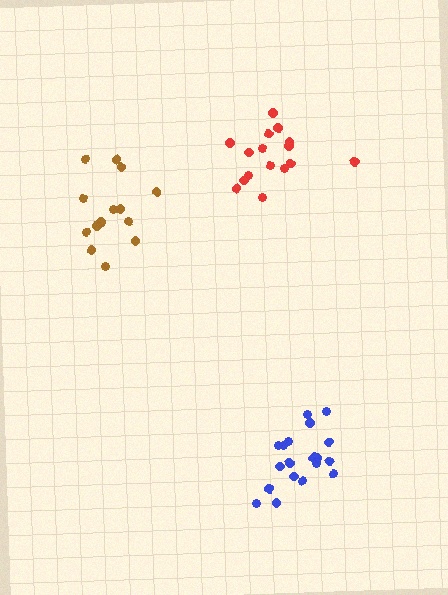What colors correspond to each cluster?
The clusters are colored: red, brown, blue.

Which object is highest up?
The red cluster is topmost.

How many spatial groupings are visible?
There are 3 spatial groupings.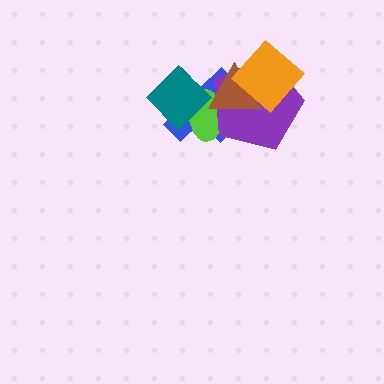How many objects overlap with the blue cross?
4 objects overlap with the blue cross.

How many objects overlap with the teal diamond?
3 objects overlap with the teal diamond.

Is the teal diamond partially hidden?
Yes, it is partially covered by another shape.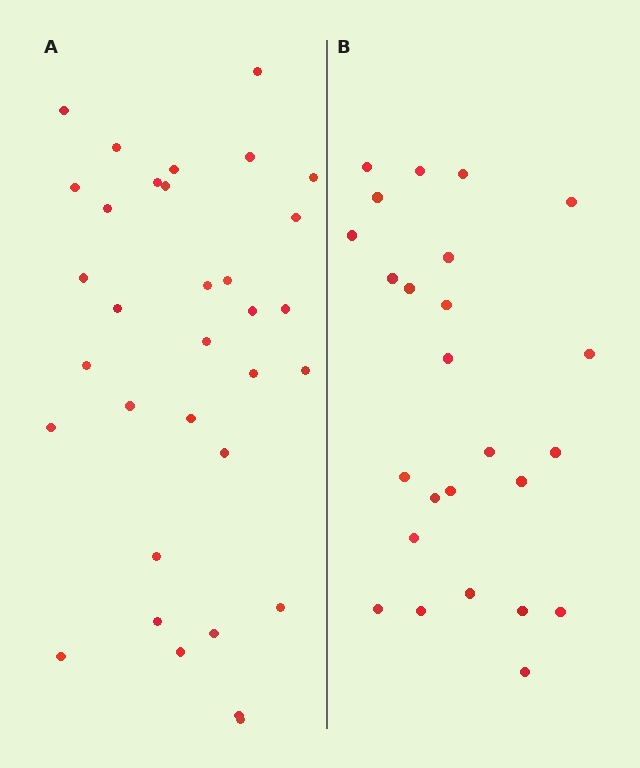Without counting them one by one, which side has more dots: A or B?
Region A (the left region) has more dots.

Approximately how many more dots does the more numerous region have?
Region A has roughly 8 or so more dots than region B.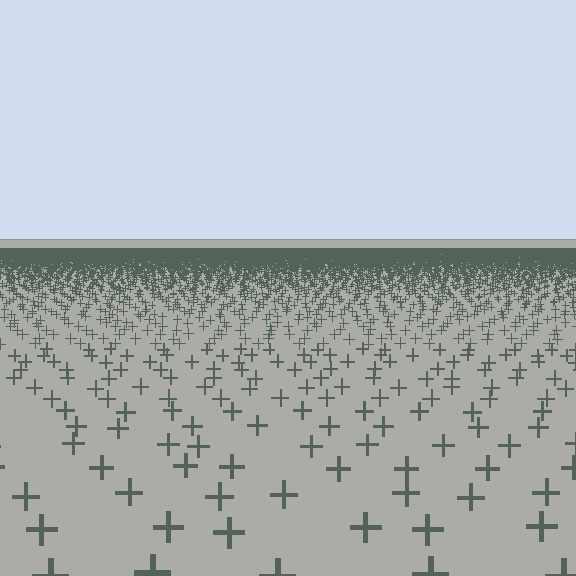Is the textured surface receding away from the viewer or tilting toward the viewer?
The surface is receding away from the viewer. Texture elements get smaller and denser toward the top.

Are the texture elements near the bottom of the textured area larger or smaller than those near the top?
Larger. Near the bottom, elements are closer to the viewer and appear at a bigger on-screen size.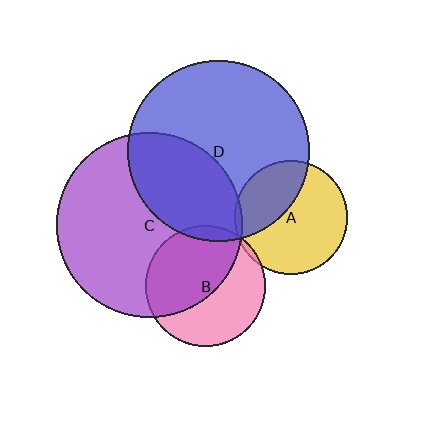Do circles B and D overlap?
Yes.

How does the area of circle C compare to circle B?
Approximately 2.4 times.